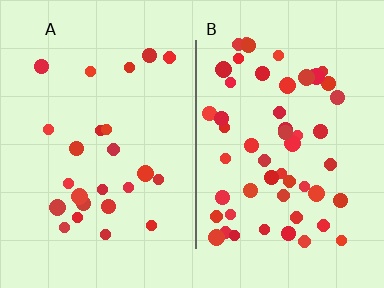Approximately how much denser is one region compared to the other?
Approximately 2.2× — region B over region A.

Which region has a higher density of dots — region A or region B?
B (the right).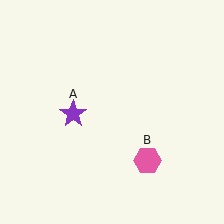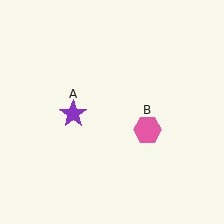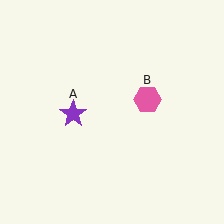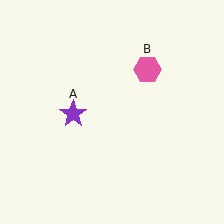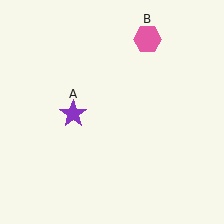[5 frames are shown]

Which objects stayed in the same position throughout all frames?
Purple star (object A) remained stationary.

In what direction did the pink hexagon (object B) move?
The pink hexagon (object B) moved up.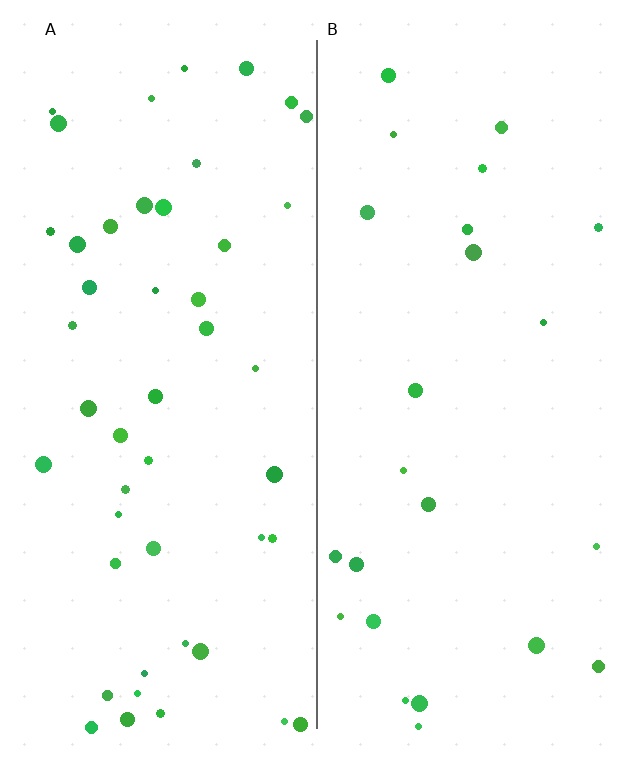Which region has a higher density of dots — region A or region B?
A (the left).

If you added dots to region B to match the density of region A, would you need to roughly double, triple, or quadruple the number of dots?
Approximately double.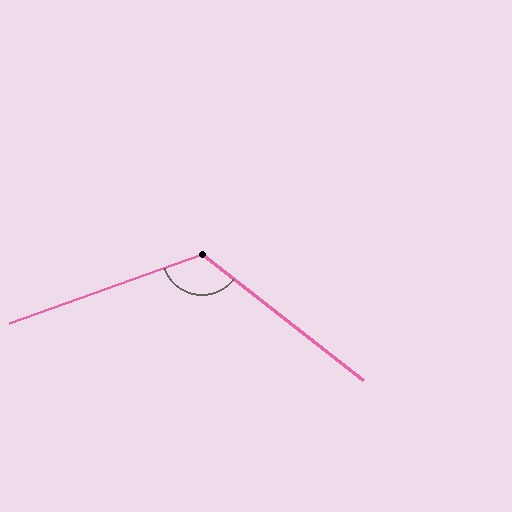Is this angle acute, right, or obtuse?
It is obtuse.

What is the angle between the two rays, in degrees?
Approximately 122 degrees.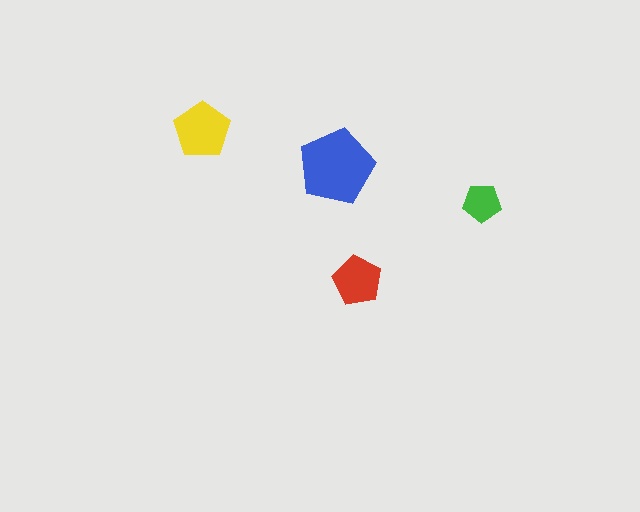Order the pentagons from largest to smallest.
the blue one, the yellow one, the red one, the green one.